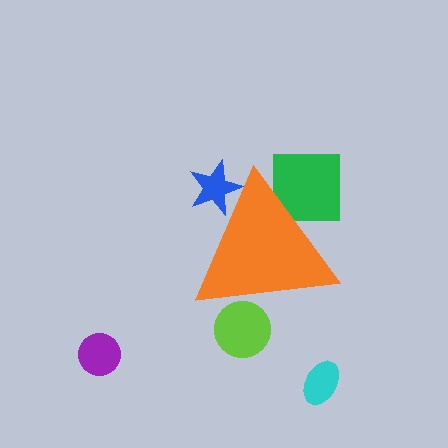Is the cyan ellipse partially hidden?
No, the cyan ellipse is fully visible.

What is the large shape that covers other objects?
An orange triangle.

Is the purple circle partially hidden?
No, the purple circle is fully visible.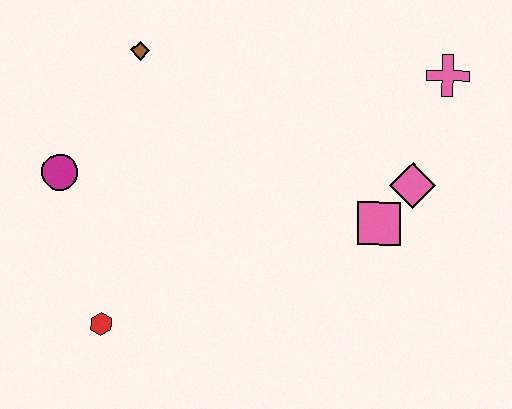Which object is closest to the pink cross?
The pink diamond is closest to the pink cross.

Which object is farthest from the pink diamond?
The magenta circle is farthest from the pink diamond.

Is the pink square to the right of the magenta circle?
Yes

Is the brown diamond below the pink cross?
No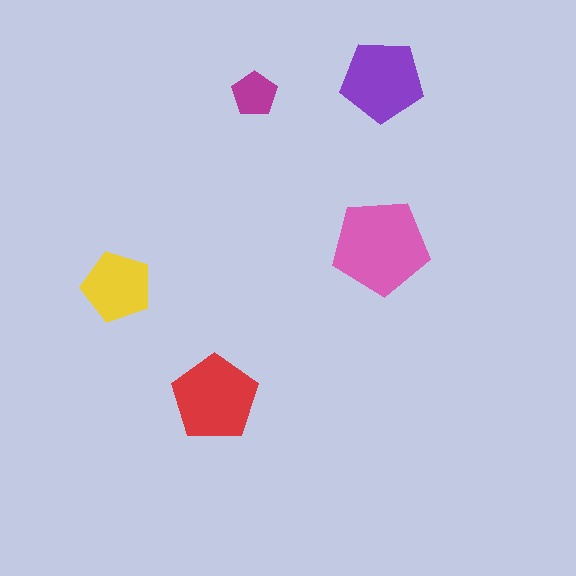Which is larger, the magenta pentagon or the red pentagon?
The red one.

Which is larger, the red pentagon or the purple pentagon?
The red one.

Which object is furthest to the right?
The purple pentagon is rightmost.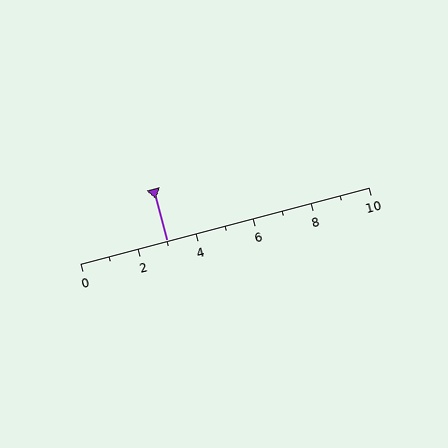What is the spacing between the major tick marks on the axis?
The major ticks are spaced 2 apart.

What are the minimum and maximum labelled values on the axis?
The axis runs from 0 to 10.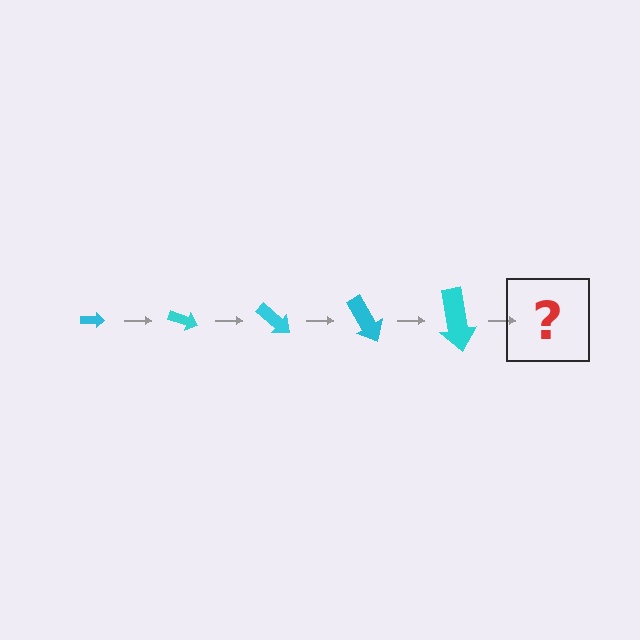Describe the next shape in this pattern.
It should be an arrow, larger than the previous one and rotated 100 degrees from the start.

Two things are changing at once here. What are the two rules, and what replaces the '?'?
The two rules are that the arrow grows larger each step and it rotates 20 degrees each step. The '?' should be an arrow, larger than the previous one and rotated 100 degrees from the start.